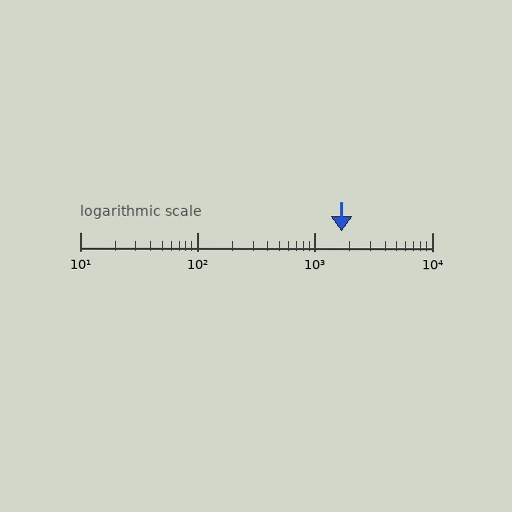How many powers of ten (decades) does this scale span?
The scale spans 3 decades, from 10 to 10000.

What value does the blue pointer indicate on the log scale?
The pointer indicates approximately 1700.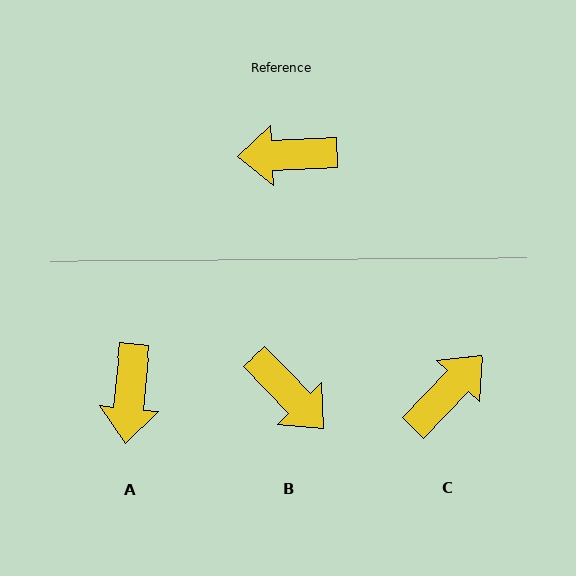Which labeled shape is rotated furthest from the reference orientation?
C, about 137 degrees away.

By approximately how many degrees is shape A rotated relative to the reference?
Approximately 82 degrees counter-clockwise.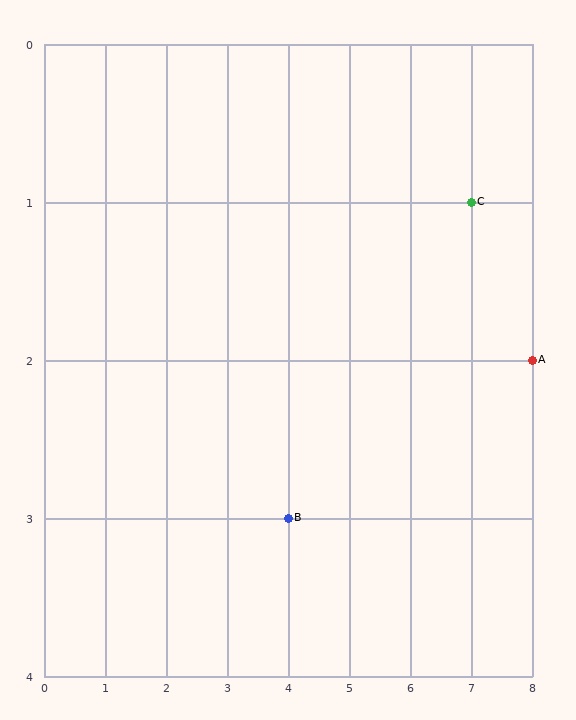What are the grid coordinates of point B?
Point B is at grid coordinates (4, 3).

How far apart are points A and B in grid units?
Points A and B are 4 columns and 1 row apart (about 4.1 grid units diagonally).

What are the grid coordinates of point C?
Point C is at grid coordinates (7, 1).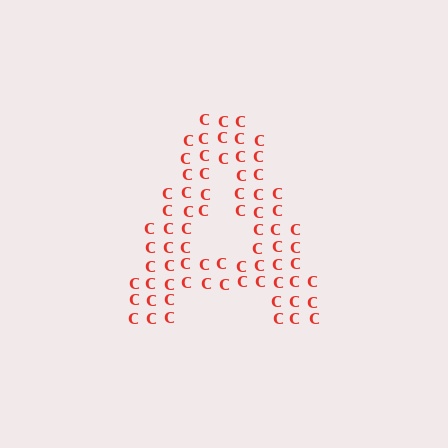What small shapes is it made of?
It is made of small letter C's.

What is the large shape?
The large shape is the letter A.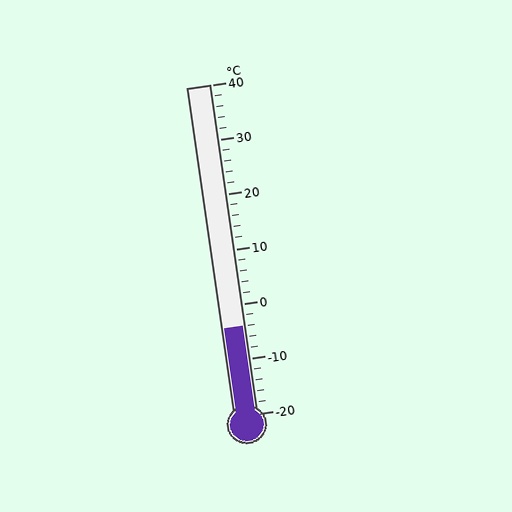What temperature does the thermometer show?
The thermometer shows approximately -4°C.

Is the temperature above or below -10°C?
The temperature is above -10°C.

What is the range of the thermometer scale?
The thermometer scale ranges from -20°C to 40°C.